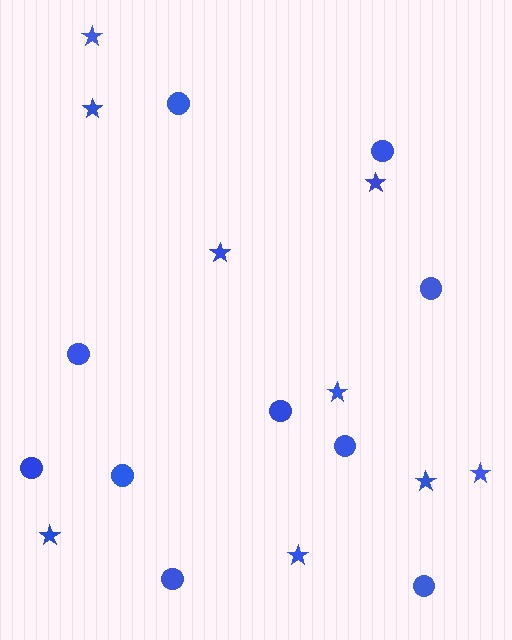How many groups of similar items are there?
There are 2 groups: one group of stars (9) and one group of circles (10).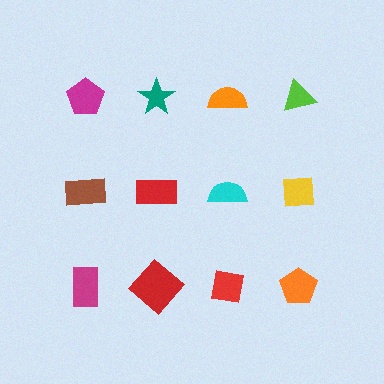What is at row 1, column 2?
A teal star.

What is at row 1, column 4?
A lime triangle.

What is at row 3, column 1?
A magenta rectangle.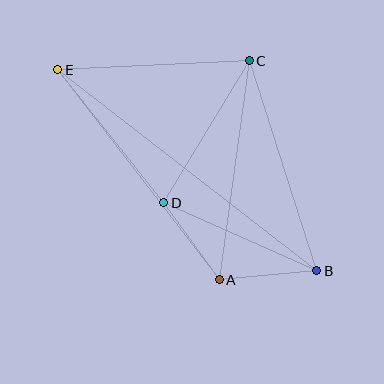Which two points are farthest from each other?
Points B and E are farthest from each other.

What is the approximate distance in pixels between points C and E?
The distance between C and E is approximately 192 pixels.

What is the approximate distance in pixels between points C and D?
The distance between C and D is approximately 166 pixels.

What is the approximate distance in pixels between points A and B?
The distance between A and B is approximately 98 pixels.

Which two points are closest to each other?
Points A and D are closest to each other.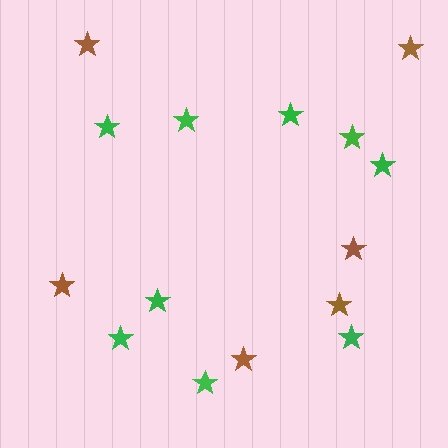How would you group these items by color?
There are 2 groups: one group of brown stars (6) and one group of green stars (9).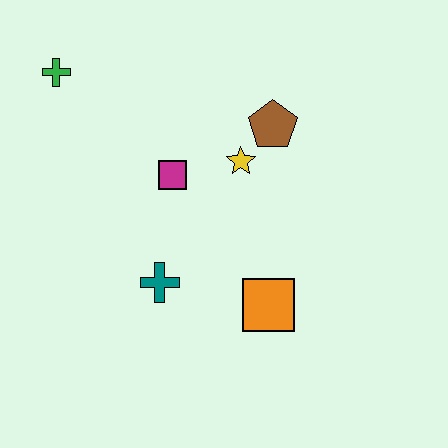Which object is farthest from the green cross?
The orange square is farthest from the green cross.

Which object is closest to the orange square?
The teal cross is closest to the orange square.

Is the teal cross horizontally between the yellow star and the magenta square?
No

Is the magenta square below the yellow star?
Yes